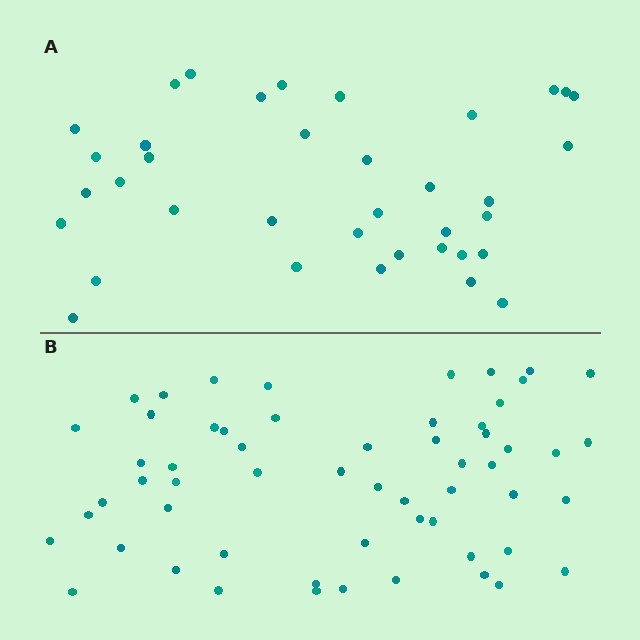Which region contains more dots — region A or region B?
Region B (the bottom region) has more dots.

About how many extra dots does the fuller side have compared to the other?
Region B has approximately 20 more dots than region A.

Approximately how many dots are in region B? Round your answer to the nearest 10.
About 60 dots. (The exact count is 58, which rounds to 60.)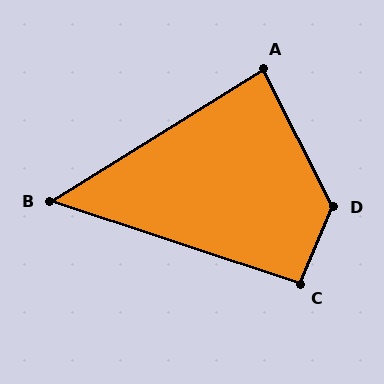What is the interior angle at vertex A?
Approximately 85 degrees (approximately right).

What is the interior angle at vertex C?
Approximately 95 degrees (approximately right).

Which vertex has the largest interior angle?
D, at approximately 130 degrees.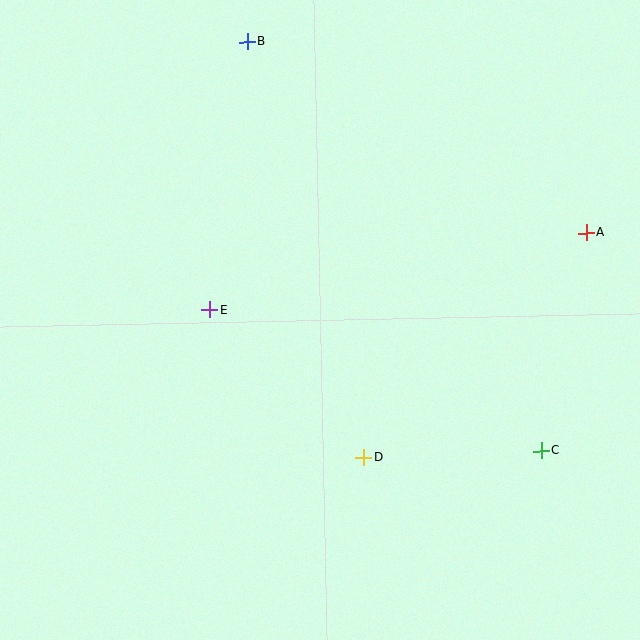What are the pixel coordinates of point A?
Point A is at (587, 233).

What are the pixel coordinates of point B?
Point B is at (248, 42).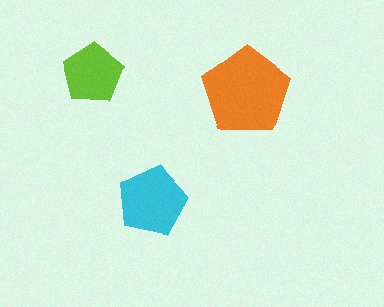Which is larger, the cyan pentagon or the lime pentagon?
The cyan one.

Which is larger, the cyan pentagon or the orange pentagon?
The orange one.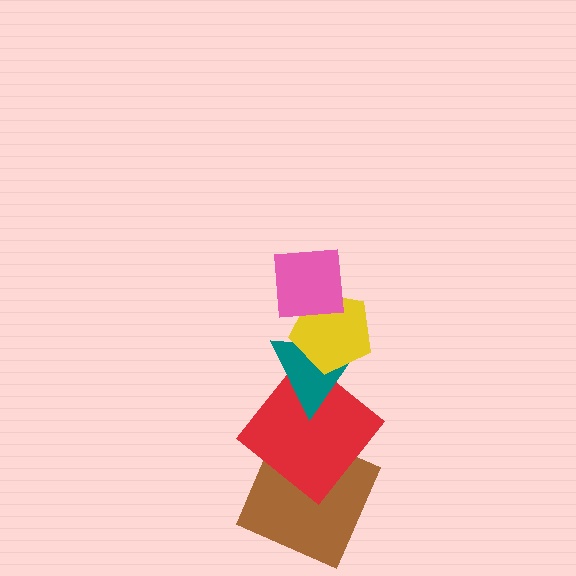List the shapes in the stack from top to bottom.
From top to bottom: the pink square, the yellow pentagon, the teal triangle, the red diamond, the brown square.